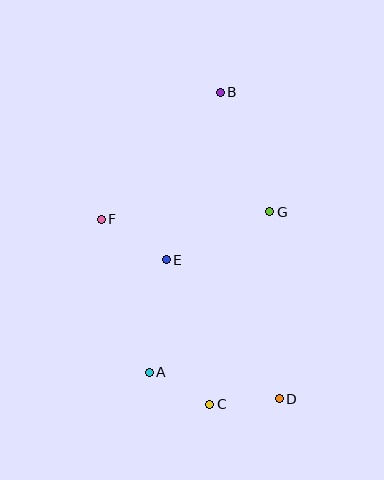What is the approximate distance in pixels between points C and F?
The distance between C and F is approximately 214 pixels.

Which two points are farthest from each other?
Points B and C are farthest from each other.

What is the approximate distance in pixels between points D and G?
The distance between D and G is approximately 187 pixels.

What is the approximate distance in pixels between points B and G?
The distance between B and G is approximately 129 pixels.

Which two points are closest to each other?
Points A and C are closest to each other.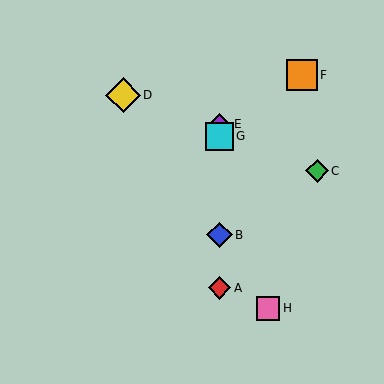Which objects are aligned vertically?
Objects A, B, E, G are aligned vertically.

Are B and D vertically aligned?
No, B is at x≈219 and D is at x≈123.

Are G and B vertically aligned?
Yes, both are at x≈219.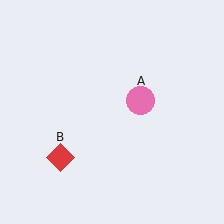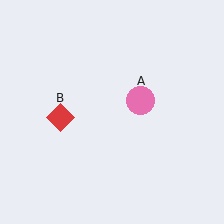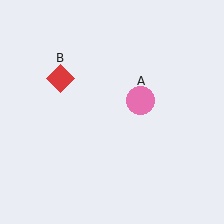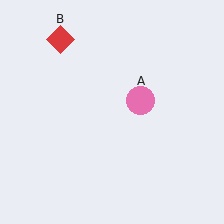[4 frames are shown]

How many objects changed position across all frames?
1 object changed position: red diamond (object B).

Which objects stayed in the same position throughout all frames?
Pink circle (object A) remained stationary.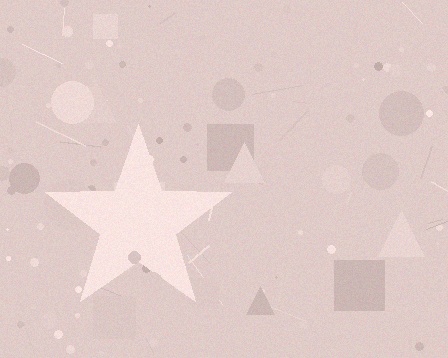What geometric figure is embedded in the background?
A star is embedded in the background.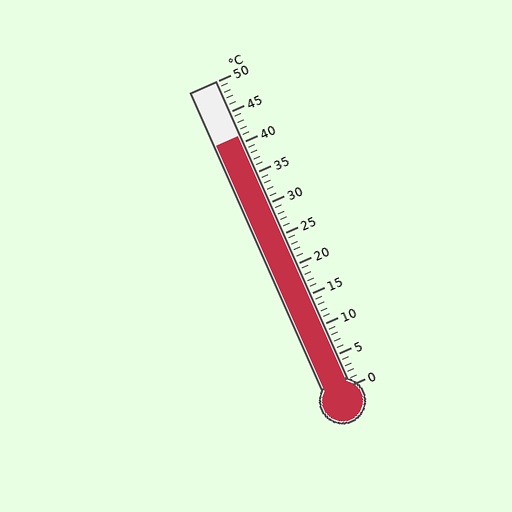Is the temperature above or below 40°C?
The temperature is above 40°C.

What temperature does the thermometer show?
The thermometer shows approximately 41°C.